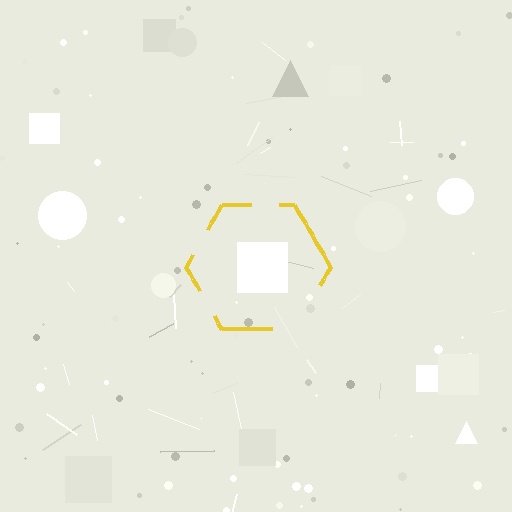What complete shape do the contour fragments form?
The contour fragments form a hexagon.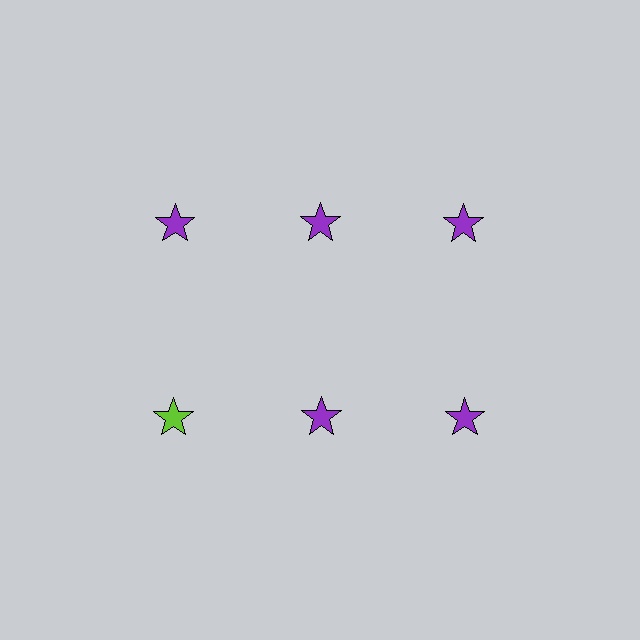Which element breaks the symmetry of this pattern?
The lime star in the second row, leftmost column breaks the symmetry. All other shapes are purple stars.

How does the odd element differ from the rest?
It has a different color: lime instead of purple.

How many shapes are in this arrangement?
There are 6 shapes arranged in a grid pattern.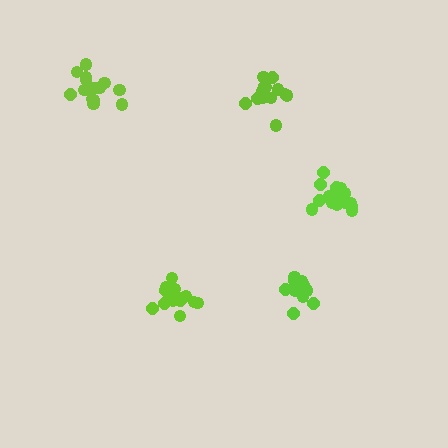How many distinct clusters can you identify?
There are 5 distinct clusters.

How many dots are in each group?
Group 1: 18 dots, Group 2: 14 dots, Group 3: 14 dots, Group 4: 15 dots, Group 5: 12 dots (73 total).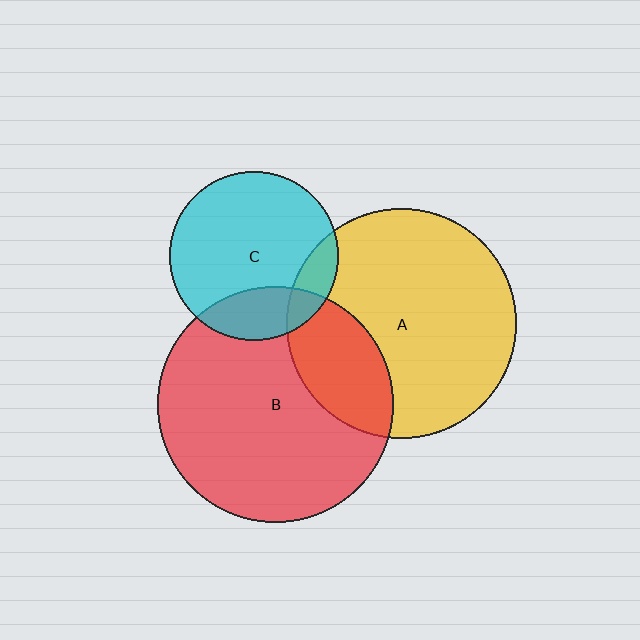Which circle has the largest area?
Circle B (red).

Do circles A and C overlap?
Yes.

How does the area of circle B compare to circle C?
Approximately 2.0 times.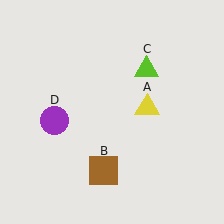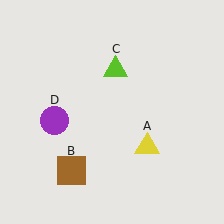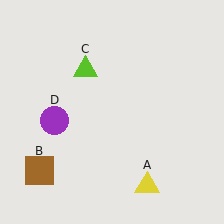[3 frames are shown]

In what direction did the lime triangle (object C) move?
The lime triangle (object C) moved left.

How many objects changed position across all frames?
3 objects changed position: yellow triangle (object A), brown square (object B), lime triangle (object C).